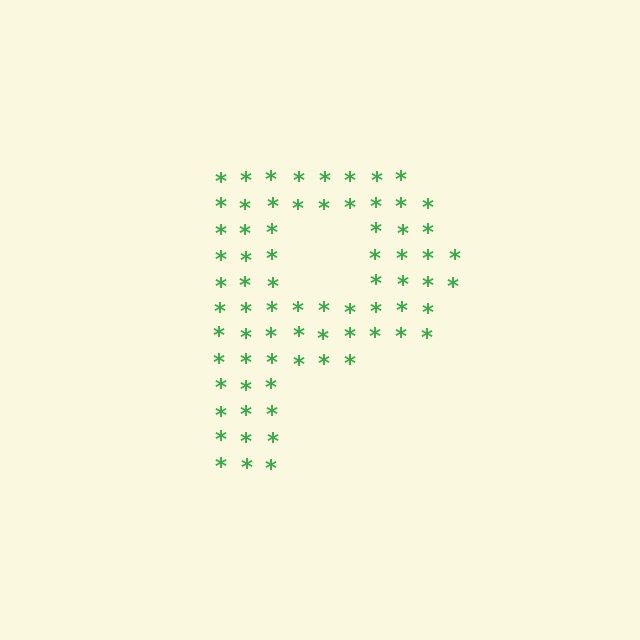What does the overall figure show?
The overall figure shows the letter P.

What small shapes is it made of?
It is made of small asterisks.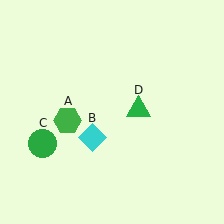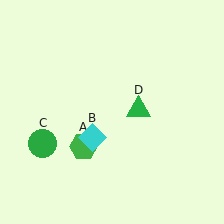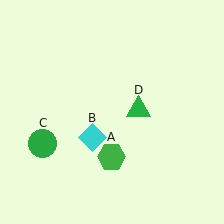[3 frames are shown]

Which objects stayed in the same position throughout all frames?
Cyan diamond (object B) and green circle (object C) and green triangle (object D) remained stationary.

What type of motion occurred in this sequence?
The green hexagon (object A) rotated counterclockwise around the center of the scene.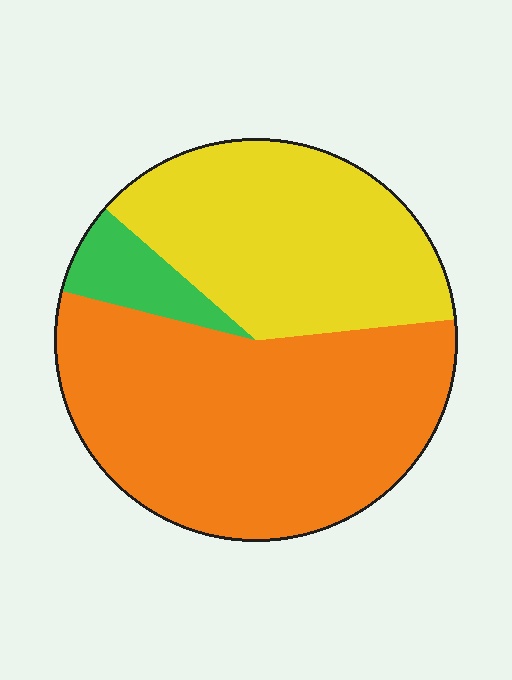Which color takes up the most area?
Orange, at roughly 55%.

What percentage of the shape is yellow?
Yellow takes up between a quarter and a half of the shape.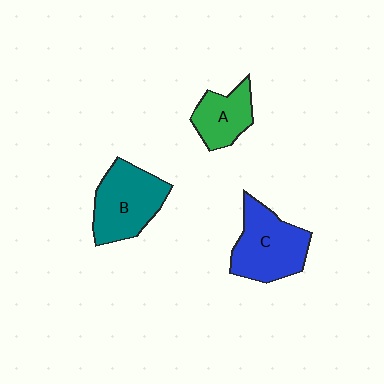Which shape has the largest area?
Shape C (blue).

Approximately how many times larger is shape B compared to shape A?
Approximately 1.5 times.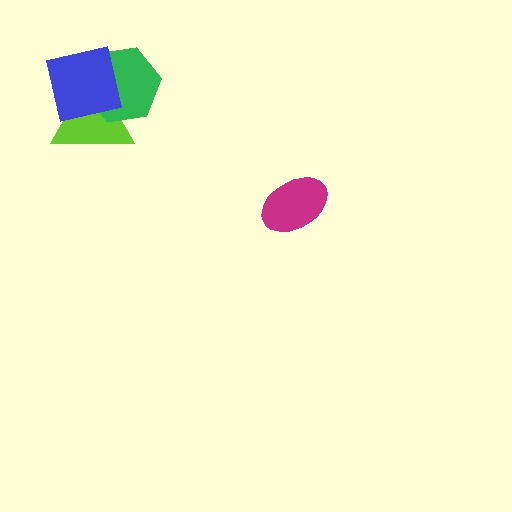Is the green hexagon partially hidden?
Yes, it is partially covered by another shape.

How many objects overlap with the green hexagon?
2 objects overlap with the green hexagon.